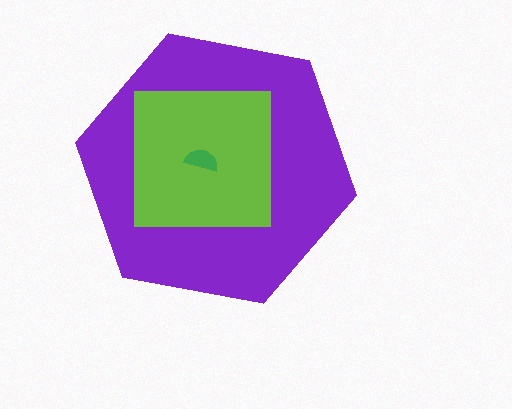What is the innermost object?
The green semicircle.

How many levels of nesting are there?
3.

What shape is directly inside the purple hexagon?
The lime square.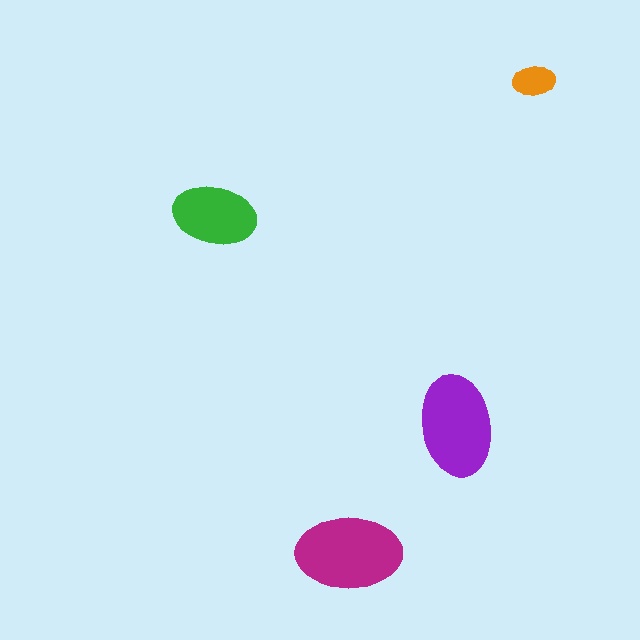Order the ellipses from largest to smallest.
the magenta one, the purple one, the green one, the orange one.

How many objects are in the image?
There are 4 objects in the image.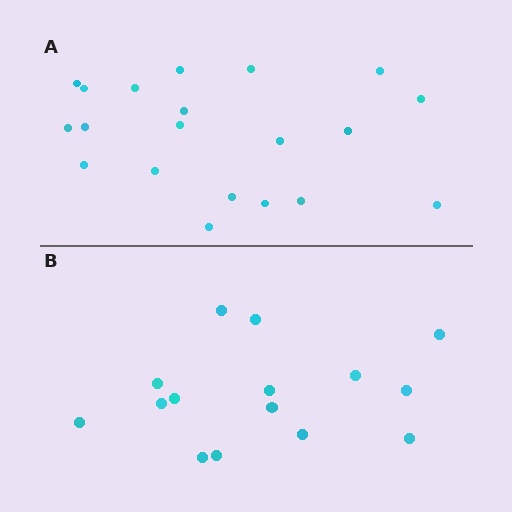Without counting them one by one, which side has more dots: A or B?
Region A (the top region) has more dots.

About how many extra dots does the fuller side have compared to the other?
Region A has about 5 more dots than region B.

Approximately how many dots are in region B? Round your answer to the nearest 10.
About 20 dots. (The exact count is 15, which rounds to 20.)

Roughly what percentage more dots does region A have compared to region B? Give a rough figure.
About 35% more.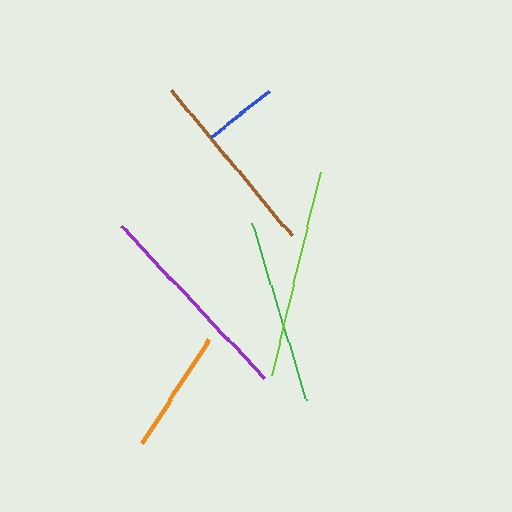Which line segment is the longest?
The lime line is the longest at approximately 209 pixels.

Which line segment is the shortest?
The blue line is the shortest at approximately 75 pixels.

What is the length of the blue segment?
The blue segment is approximately 75 pixels long.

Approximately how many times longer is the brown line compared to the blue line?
The brown line is approximately 2.5 times the length of the blue line.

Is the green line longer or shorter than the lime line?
The lime line is longer than the green line.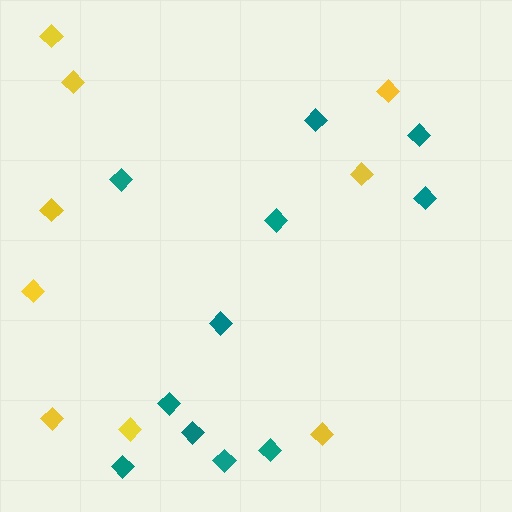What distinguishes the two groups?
There are 2 groups: one group of yellow diamonds (9) and one group of teal diamonds (11).